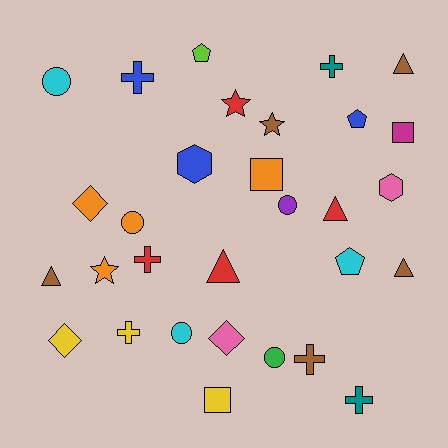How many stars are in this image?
There are 3 stars.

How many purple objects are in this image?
There is 1 purple object.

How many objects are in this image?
There are 30 objects.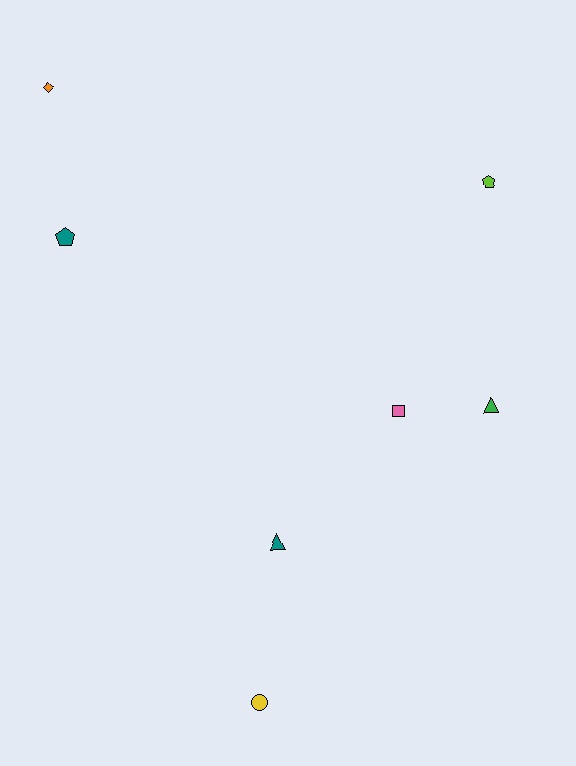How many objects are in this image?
There are 7 objects.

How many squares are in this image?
There is 1 square.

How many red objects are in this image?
There are no red objects.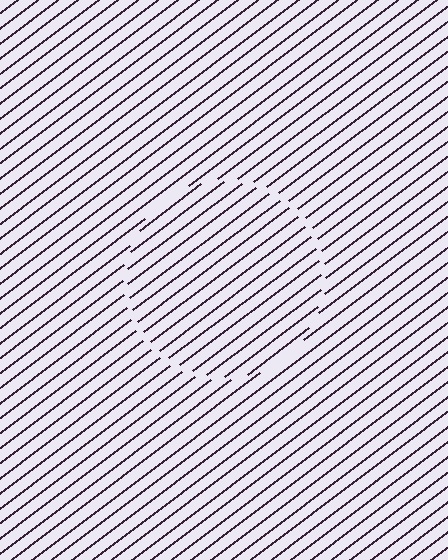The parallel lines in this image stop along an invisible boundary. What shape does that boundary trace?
An illusory circle. The interior of the shape contains the same grating, shifted by half a period — the contour is defined by the phase discontinuity where line-ends from the inner and outer gratings abut.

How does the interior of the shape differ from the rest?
The interior of the shape contains the same grating, shifted by half a period — the contour is defined by the phase discontinuity where line-ends from the inner and outer gratings abut.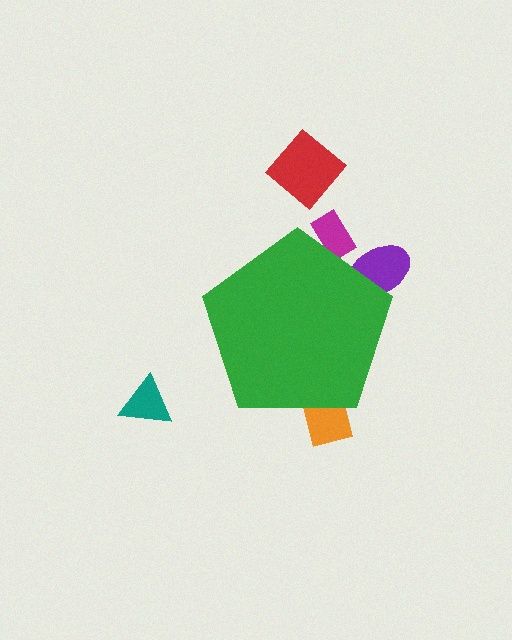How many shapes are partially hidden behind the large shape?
4 shapes are partially hidden.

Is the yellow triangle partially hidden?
Yes, the yellow triangle is partially hidden behind the green pentagon.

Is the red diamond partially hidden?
No, the red diamond is fully visible.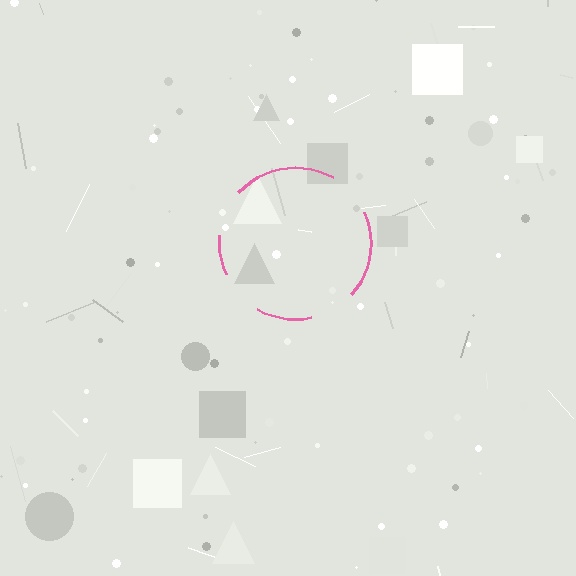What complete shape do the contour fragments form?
The contour fragments form a circle.